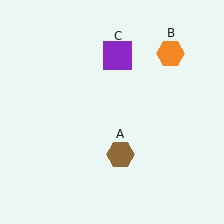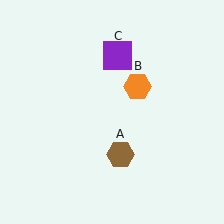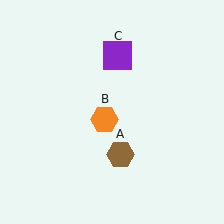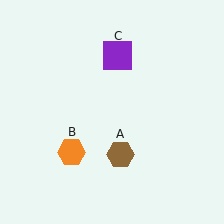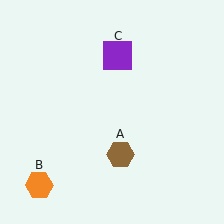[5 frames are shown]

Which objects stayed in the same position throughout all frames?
Brown hexagon (object A) and purple square (object C) remained stationary.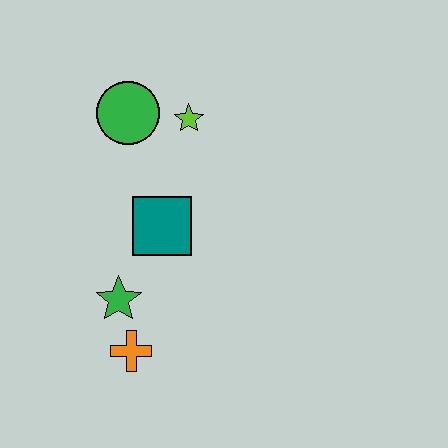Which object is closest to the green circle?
The lime star is closest to the green circle.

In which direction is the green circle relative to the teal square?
The green circle is above the teal square.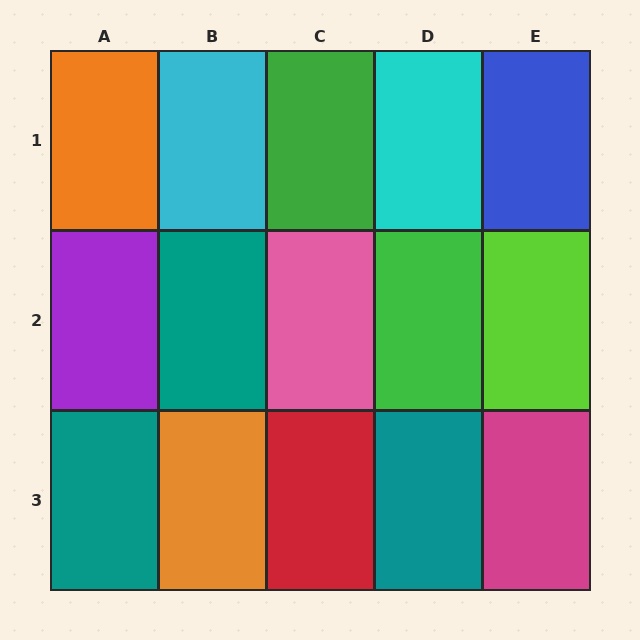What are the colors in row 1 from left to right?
Orange, cyan, green, cyan, blue.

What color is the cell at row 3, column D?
Teal.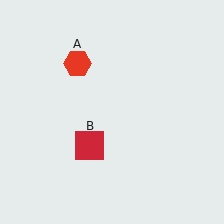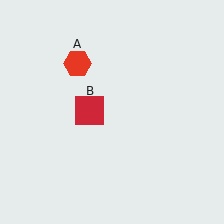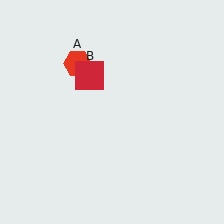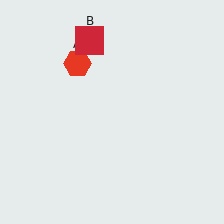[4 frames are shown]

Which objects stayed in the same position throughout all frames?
Red hexagon (object A) remained stationary.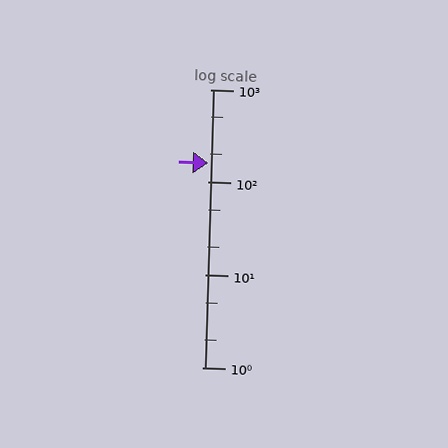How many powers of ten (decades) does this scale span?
The scale spans 3 decades, from 1 to 1000.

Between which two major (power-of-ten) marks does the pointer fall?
The pointer is between 100 and 1000.